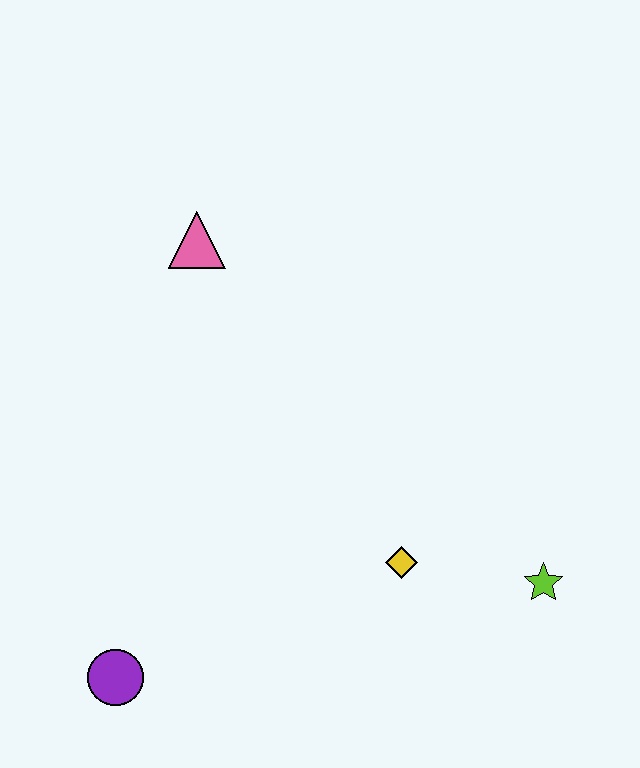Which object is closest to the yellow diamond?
The lime star is closest to the yellow diamond.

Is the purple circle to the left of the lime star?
Yes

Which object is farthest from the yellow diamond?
The pink triangle is farthest from the yellow diamond.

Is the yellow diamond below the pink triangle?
Yes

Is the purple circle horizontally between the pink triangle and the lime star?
No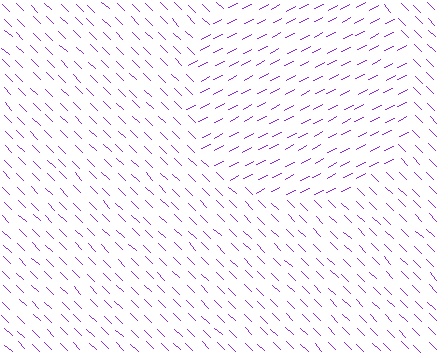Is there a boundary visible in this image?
Yes, there is a texture boundary formed by a change in line orientation.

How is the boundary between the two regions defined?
The boundary is defined purely by a change in line orientation (approximately 72 degrees difference). All lines are the same color and thickness.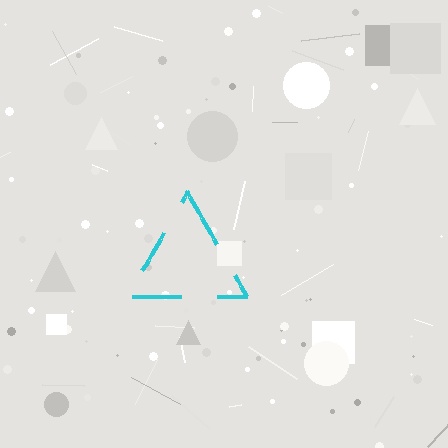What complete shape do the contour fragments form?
The contour fragments form a triangle.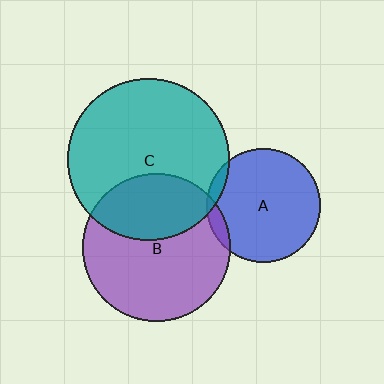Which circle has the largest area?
Circle C (teal).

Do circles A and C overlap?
Yes.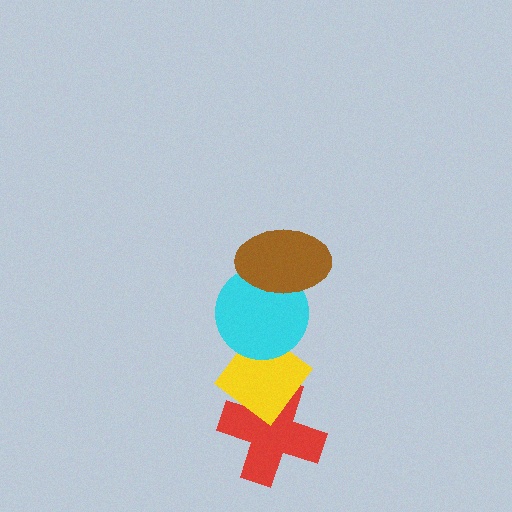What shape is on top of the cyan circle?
The brown ellipse is on top of the cyan circle.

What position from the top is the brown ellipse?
The brown ellipse is 1st from the top.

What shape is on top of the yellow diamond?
The cyan circle is on top of the yellow diamond.